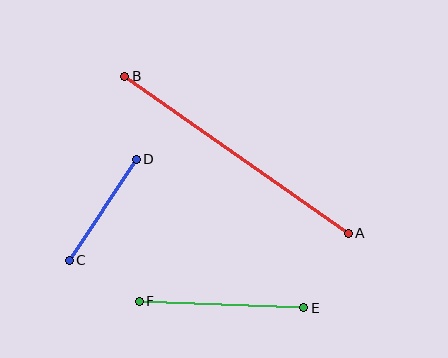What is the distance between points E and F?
The distance is approximately 165 pixels.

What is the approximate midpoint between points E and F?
The midpoint is at approximately (221, 305) pixels.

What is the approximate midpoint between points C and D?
The midpoint is at approximately (103, 210) pixels.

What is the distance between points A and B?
The distance is approximately 273 pixels.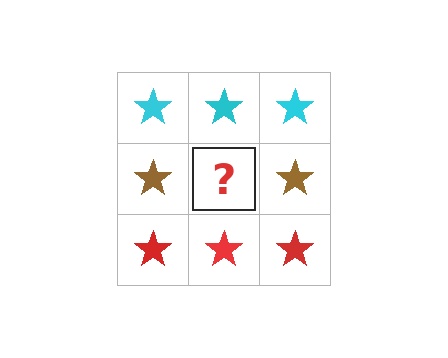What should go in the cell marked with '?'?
The missing cell should contain a brown star.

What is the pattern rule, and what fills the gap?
The rule is that each row has a consistent color. The gap should be filled with a brown star.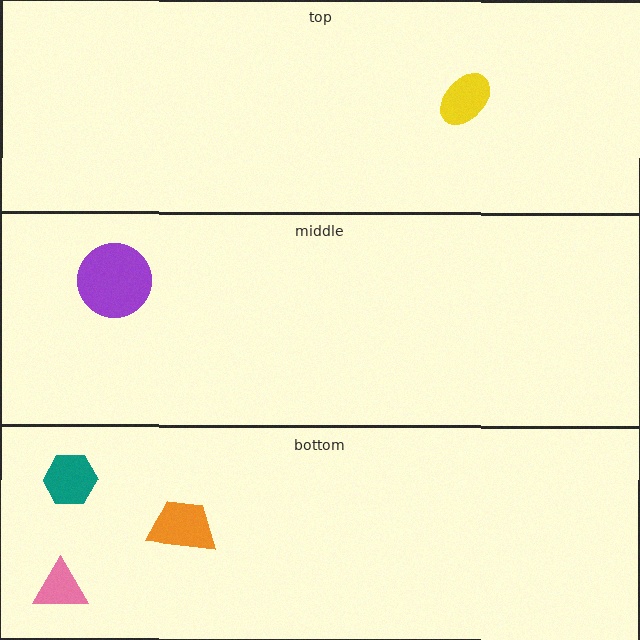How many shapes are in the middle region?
1.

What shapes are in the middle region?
The purple circle.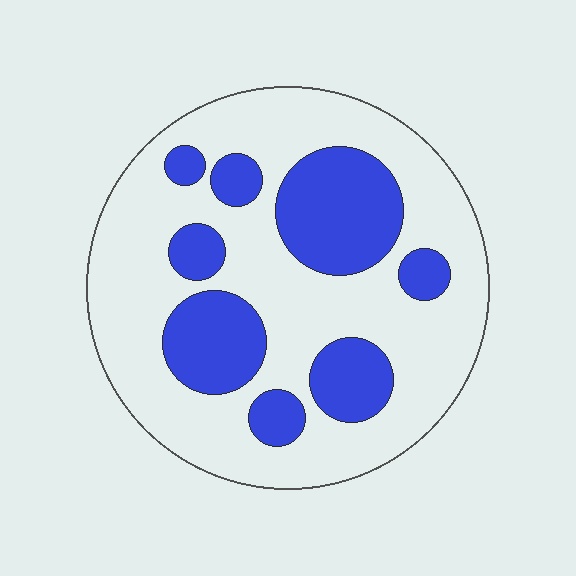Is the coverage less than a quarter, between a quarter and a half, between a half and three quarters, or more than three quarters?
Between a quarter and a half.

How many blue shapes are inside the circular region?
8.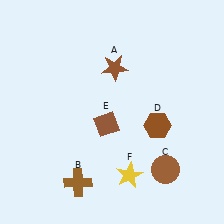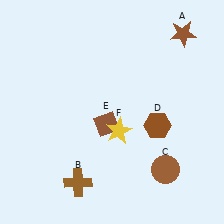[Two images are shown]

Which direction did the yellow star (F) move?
The yellow star (F) moved up.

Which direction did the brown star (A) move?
The brown star (A) moved right.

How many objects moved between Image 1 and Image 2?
2 objects moved between the two images.